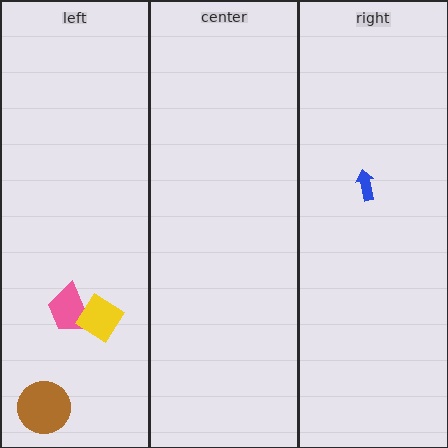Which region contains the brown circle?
The left region.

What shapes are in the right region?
The blue arrow.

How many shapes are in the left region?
3.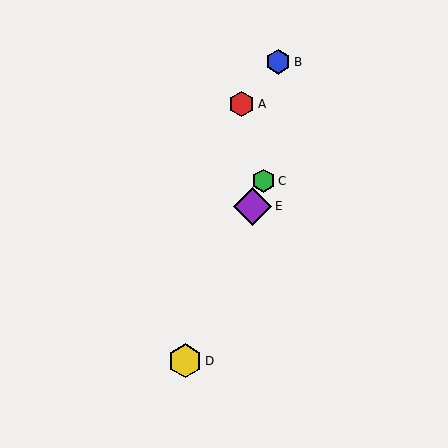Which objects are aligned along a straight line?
Objects C, D, E are aligned along a straight line.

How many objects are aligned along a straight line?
3 objects (C, D, E) are aligned along a straight line.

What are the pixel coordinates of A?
Object A is at (242, 104).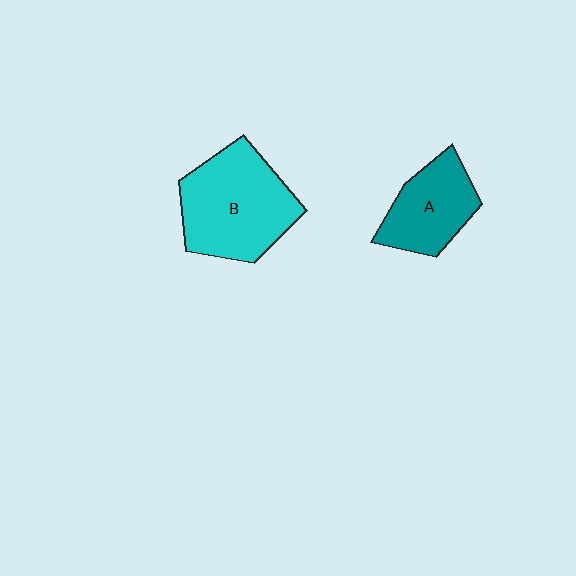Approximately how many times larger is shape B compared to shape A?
Approximately 1.6 times.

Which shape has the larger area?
Shape B (cyan).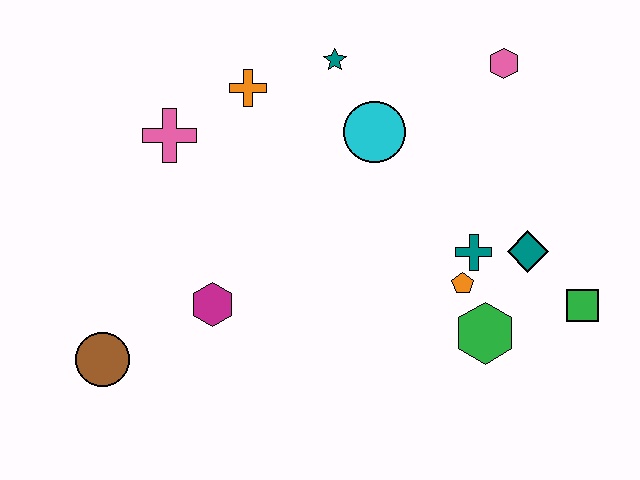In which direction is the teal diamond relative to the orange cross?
The teal diamond is to the right of the orange cross.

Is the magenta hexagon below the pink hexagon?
Yes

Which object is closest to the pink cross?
The orange cross is closest to the pink cross.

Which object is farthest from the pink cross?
The green square is farthest from the pink cross.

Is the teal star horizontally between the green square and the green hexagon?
No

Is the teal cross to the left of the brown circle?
No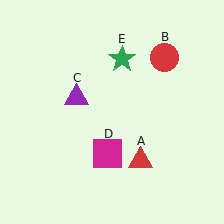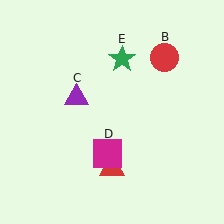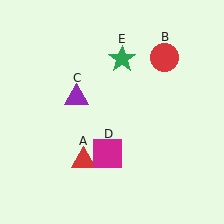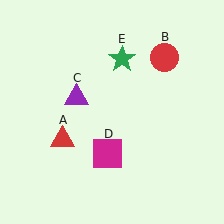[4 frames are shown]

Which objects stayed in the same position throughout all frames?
Red circle (object B) and purple triangle (object C) and magenta square (object D) and green star (object E) remained stationary.